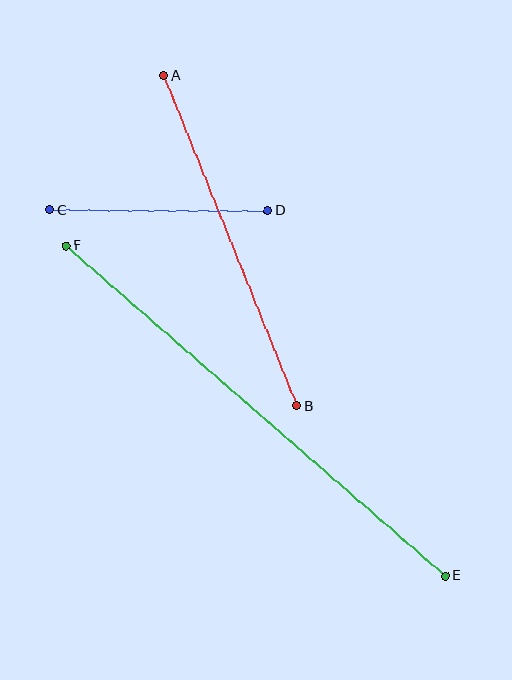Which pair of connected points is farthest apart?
Points E and F are farthest apart.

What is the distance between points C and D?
The distance is approximately 218 pixels.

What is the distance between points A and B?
The distance is approximately 356 pixels.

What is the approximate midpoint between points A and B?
The midpoint is at approximately (230, 241) pixels.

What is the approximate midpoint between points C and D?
The midpoint is at approximately (159, 210) pixels.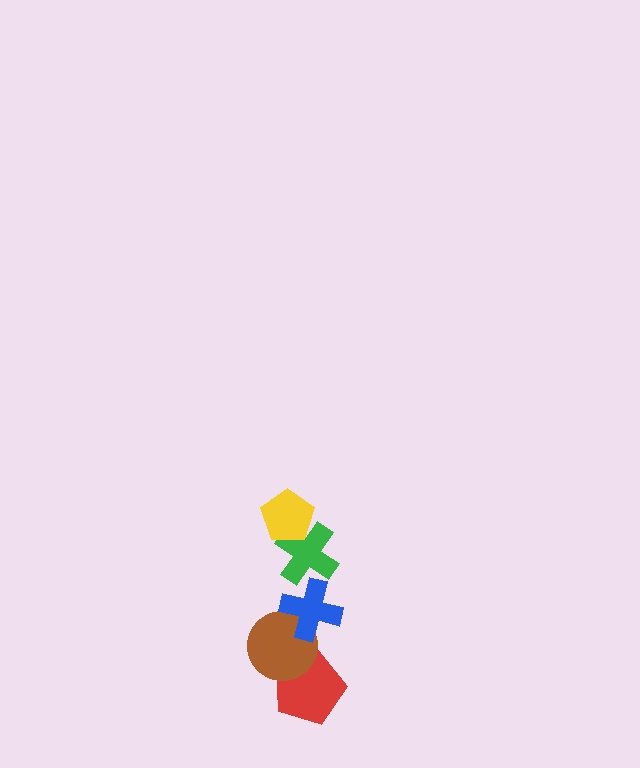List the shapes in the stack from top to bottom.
From top to bottom: the yellow pentagon, the green cross, the blue cross, the brown circle, the red pentagon.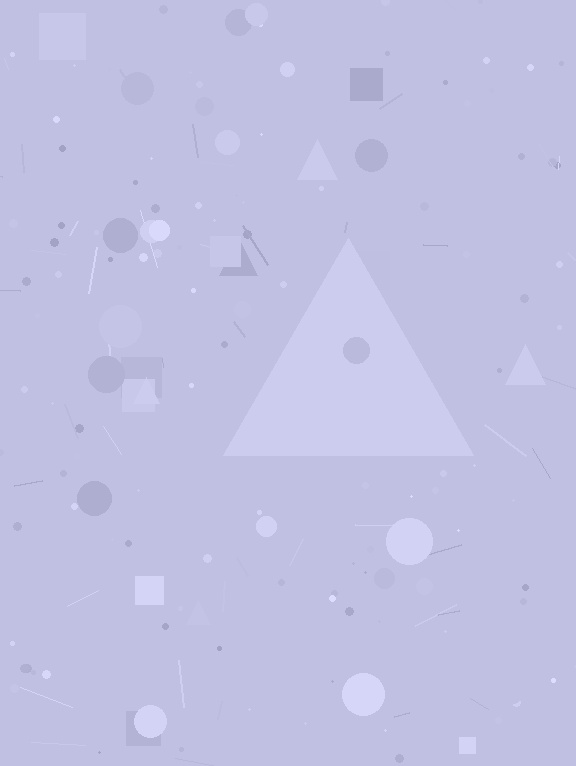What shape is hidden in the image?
A triangle is hidden in the image.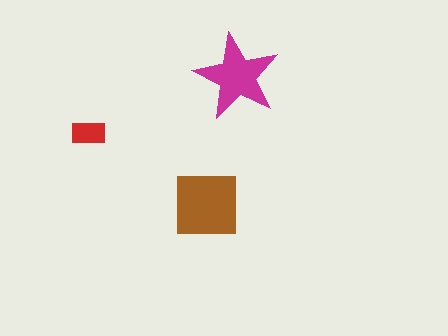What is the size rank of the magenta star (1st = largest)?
2nd.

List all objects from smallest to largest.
The red rectangle, the magenta star, the brown square.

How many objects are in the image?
There are 3 objects in the image.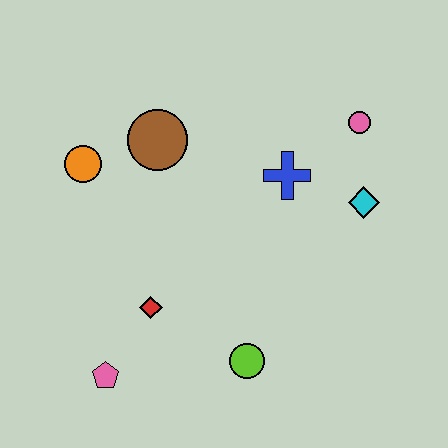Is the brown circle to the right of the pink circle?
No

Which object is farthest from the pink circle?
The pink pentagon is farthest from the pink circle.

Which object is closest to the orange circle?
The brown circle is closest to the orange circle.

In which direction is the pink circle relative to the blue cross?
The pink circle is to the right of the blue cross.